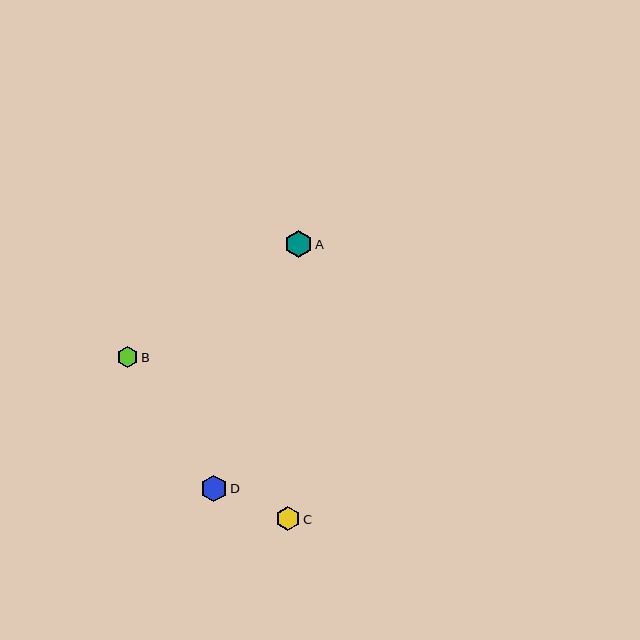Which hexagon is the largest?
Hexagon A is the largest with a size of approximately 27 pixels.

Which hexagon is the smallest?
Hexagon B is the smallest with a size of approximately 21 pixels.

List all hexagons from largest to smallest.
From largest to smallest: A, D, C, B.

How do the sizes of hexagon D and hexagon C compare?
Hexagon D and hexagon C are approximately the same size.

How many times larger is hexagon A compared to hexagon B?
Hexagon A is approximately 1.3 times the size of hexagon B.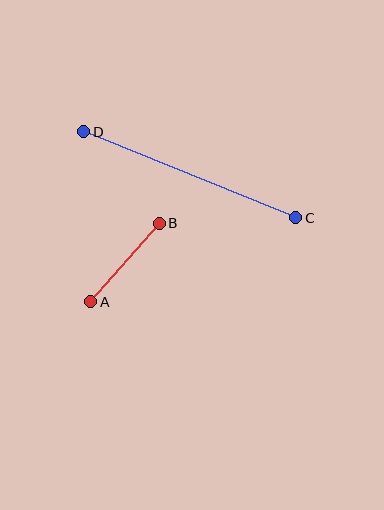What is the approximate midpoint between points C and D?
The midpoint is at approximately (190, 175) pixels.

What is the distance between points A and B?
The distance is approximately 104 pixels.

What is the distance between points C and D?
The distance is approximately 229 pixels.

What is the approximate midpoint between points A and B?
The midpoint is at approximately (125, 262) pixels.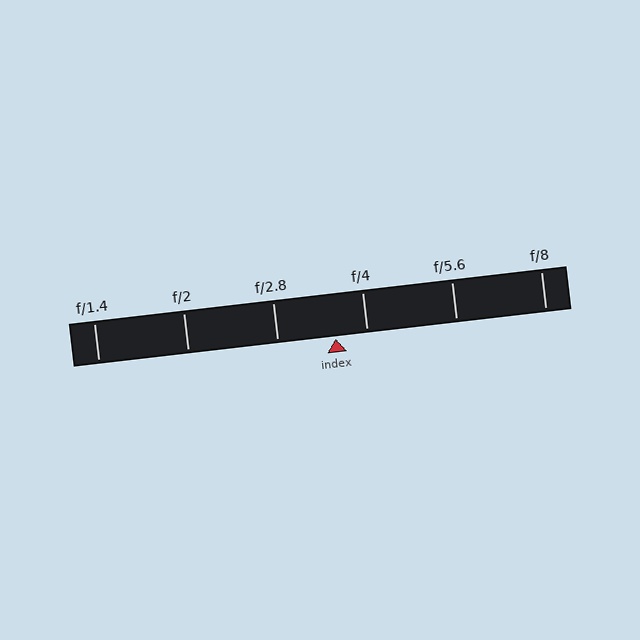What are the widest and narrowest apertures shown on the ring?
The widest aperture shown is f/1.4 and the narrowest is f/8.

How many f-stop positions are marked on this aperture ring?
There are 6 f-stop positions marked.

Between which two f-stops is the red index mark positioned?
The index mark is between f/2.8 and f/4.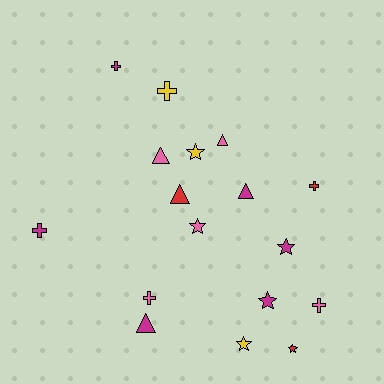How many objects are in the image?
There are 17 objects.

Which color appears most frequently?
Magenta, with 6 objects.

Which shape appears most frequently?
Cross, with 6 objects.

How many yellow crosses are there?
There is 1 yellow cross.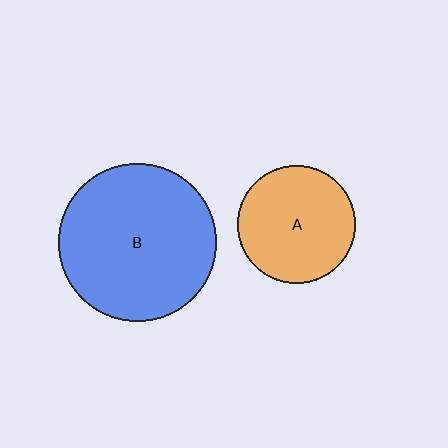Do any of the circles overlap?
No, none of the circles overlap.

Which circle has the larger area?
Circle B (blue).